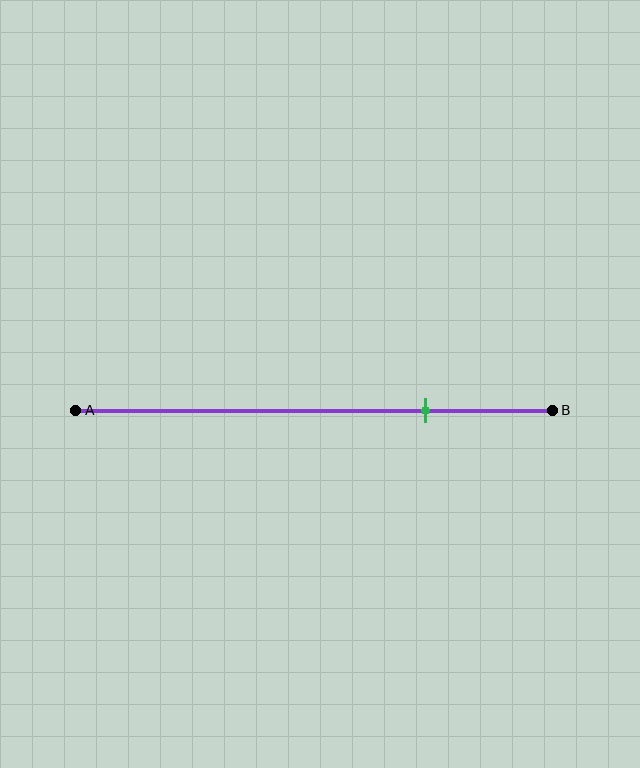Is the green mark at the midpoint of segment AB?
No, the mark is at about 75% from A, not at the 50% midpoint.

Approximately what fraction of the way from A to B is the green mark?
The green mark is approximately 75% of the way from A to B.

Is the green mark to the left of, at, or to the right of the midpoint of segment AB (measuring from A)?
The green mark is to the right of the midpoint of segment AB.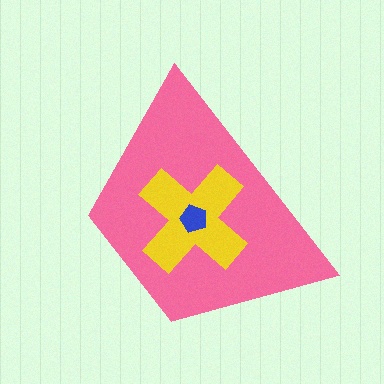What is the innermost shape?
The blue pentagon.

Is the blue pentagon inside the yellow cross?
Yes.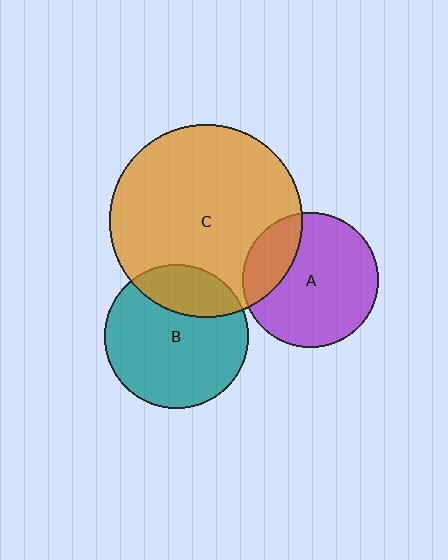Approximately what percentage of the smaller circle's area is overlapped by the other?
Approximately 25%.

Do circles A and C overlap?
Yes.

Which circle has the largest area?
Circle C (orange).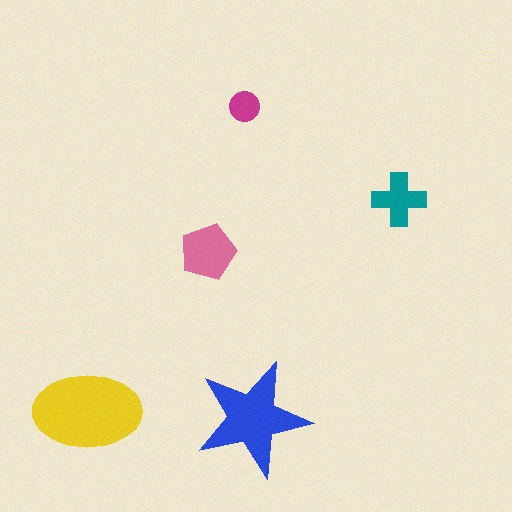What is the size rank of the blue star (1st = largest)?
2nd.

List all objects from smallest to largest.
The magenta circle, the teal cross, the pink pentagon, the blue star, the yellow ellipse.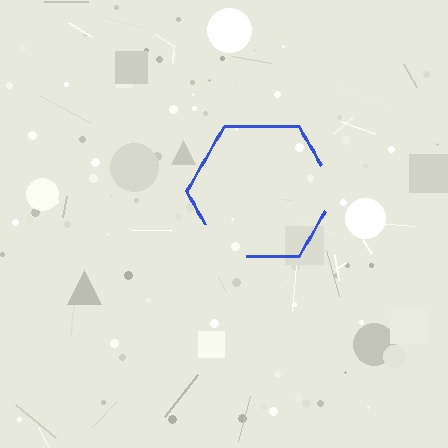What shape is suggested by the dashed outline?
The dashed outline suggests a hexagon.